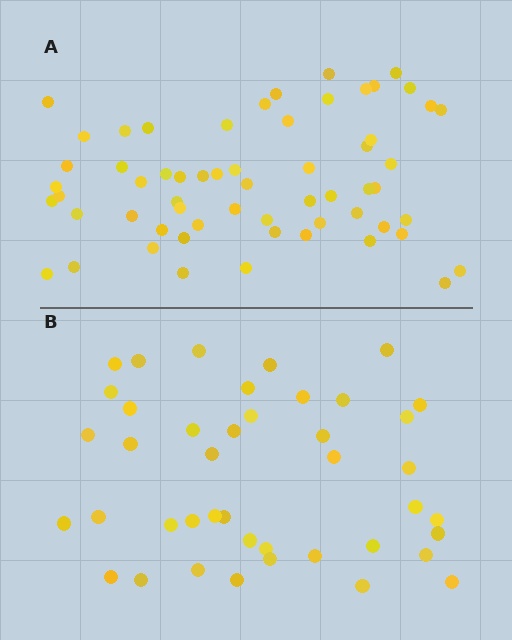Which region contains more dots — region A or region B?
Region A (the top region) has more dots.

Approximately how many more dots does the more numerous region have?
Region A has approximately 20 more dots than region B.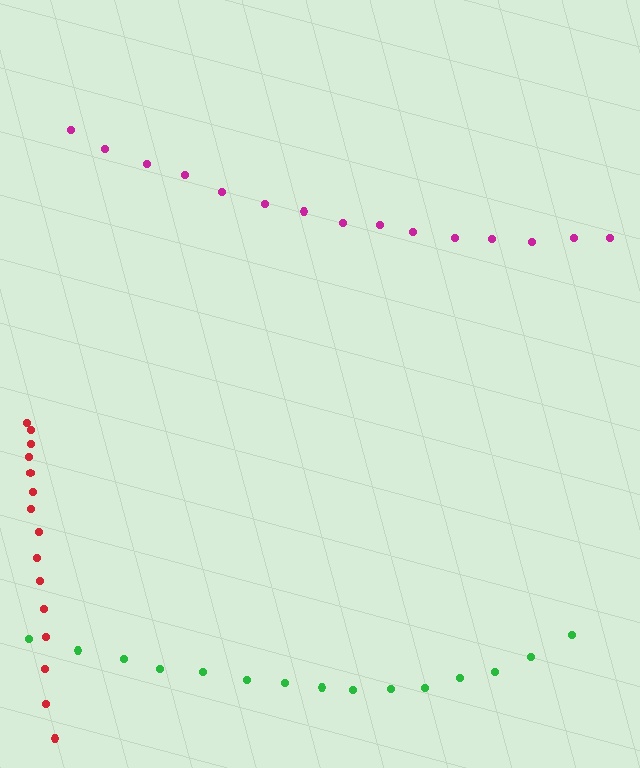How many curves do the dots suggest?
There are 3 distinct paths.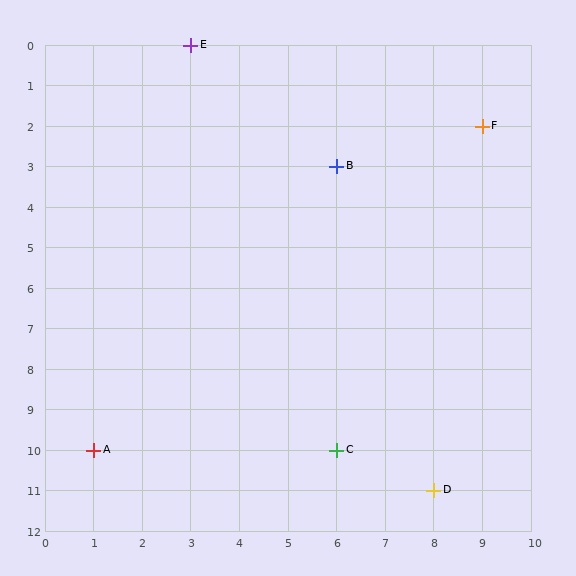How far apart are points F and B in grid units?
Points F and B are 3 columns and 1 row apart (about 3.2 grid units diagonally).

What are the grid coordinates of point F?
Point F is at grid coordinates (9, 2).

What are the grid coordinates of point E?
Point E is at grid coordinates (3, 0).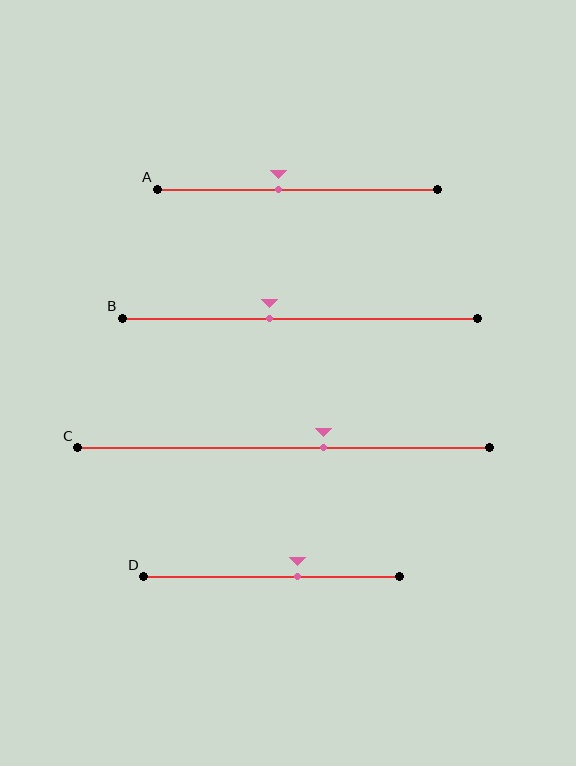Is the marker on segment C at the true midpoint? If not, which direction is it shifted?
No, the marker on segment C is shifted to the right by about 10% of the segment length.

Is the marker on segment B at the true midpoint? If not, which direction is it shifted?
No, the marker on segment B is shifted to the left by about 8% of the segment length.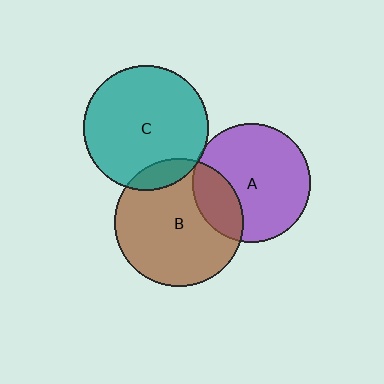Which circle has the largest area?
Circle B (brown).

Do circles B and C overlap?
Yes.